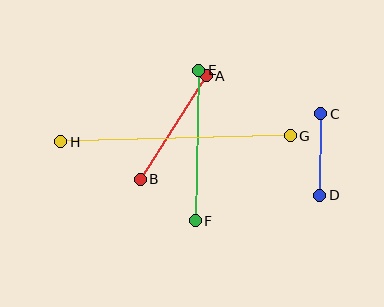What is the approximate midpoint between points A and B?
The midpoint is at approximately (173, 127) pixels.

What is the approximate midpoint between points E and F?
The midpoint is at approximately (197, 145) pixels.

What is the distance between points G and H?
The distance is approximately 230 pixels.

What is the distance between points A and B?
The distance is approximately 123 pixels.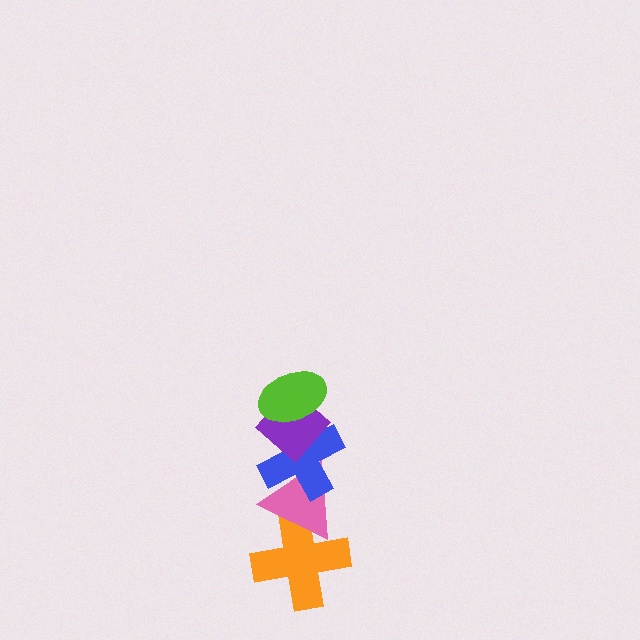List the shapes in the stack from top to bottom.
From top to bottom: the lime ellipse, the purple diamond, the blue cross, the pink triangle, the orange cross.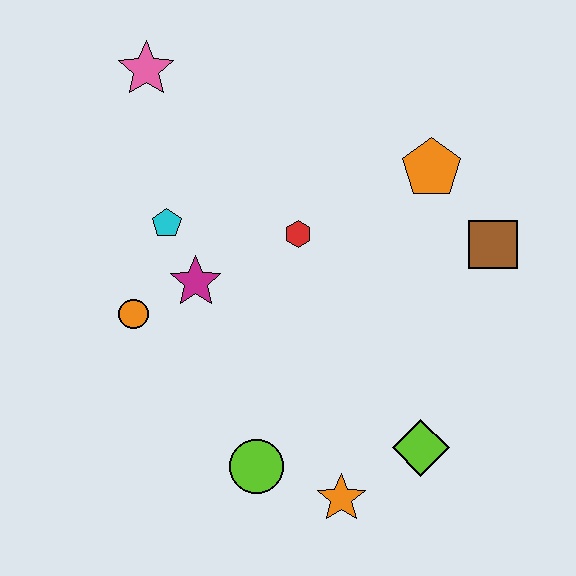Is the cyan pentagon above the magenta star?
Yes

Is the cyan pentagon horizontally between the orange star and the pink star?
Yes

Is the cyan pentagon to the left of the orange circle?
No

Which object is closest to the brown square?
The orange pentagon is closest to the brown square.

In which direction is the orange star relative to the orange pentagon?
The orange star is below the orange pentagon.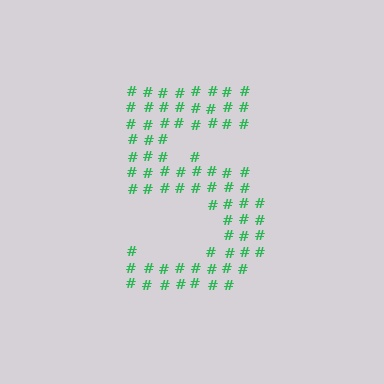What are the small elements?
The small elements are hash symbols.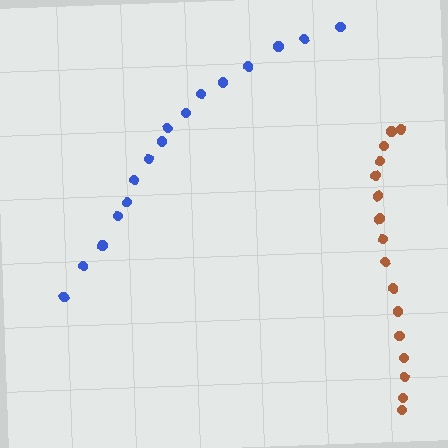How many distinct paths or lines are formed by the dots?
There are 2 distinct paths.